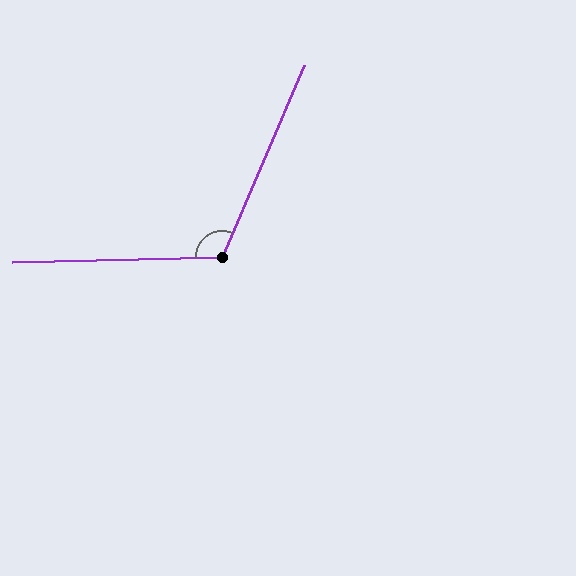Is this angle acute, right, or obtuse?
It is obtuse.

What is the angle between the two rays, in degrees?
Approximately 115 degrees.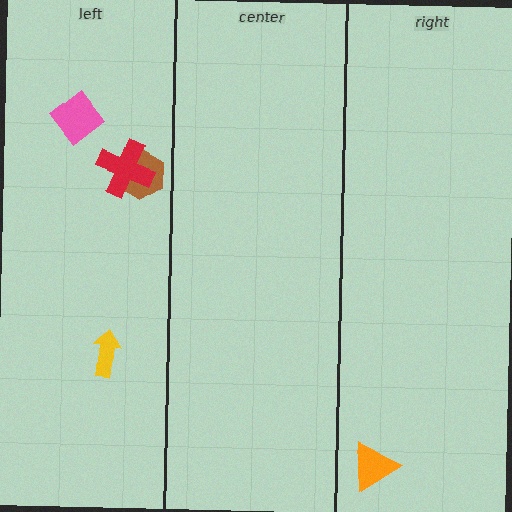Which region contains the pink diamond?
The left region.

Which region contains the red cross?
The left region.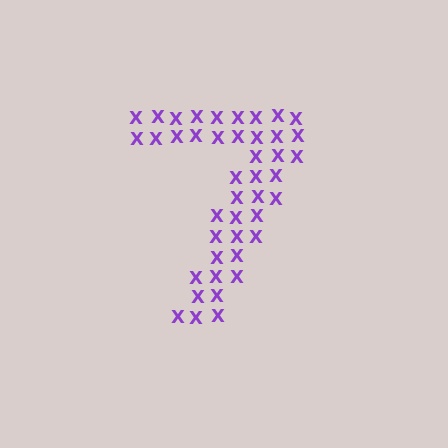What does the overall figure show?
The overall figure shows the digit 7.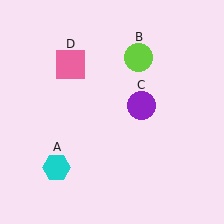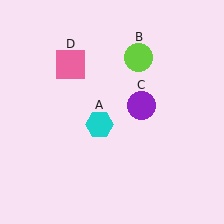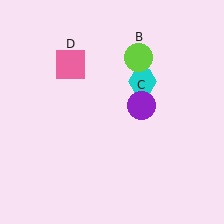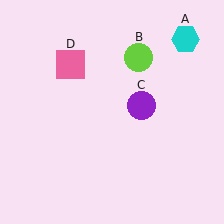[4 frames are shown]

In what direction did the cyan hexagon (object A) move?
The cyan hexagon (object A) moved up and to the right.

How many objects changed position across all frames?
1 object changed position: cyan hexagon (object A).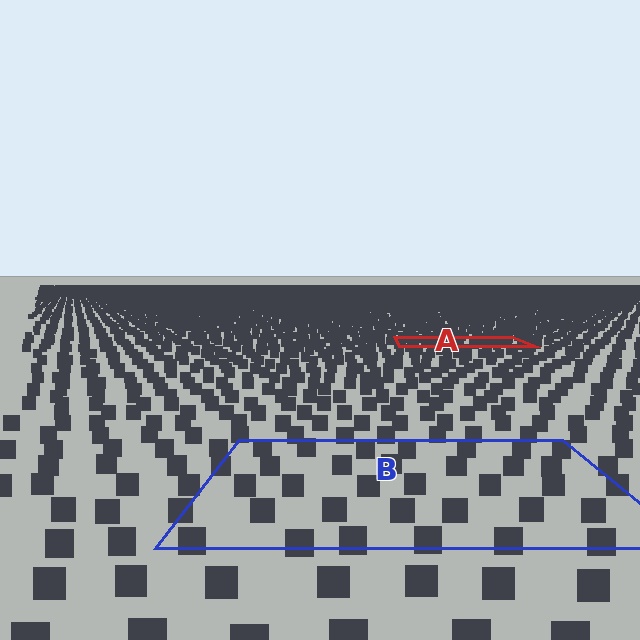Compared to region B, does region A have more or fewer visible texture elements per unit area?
Region A has more texture elements per unit area — they are packed more densely because it is farther away.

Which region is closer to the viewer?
Region B is closer. The texture elements there are larger and more spread out.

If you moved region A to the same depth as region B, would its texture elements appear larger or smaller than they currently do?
They would appear larger. At a closer depth, the same texture elements are projected at a bigger on-screen size.